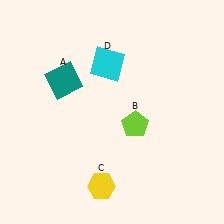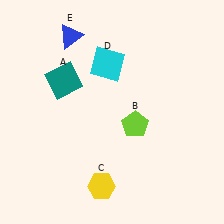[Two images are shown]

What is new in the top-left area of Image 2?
A blue triangle (E) was added in the top-left area of Image 2.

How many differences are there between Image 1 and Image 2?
There is 1 difference between the two images.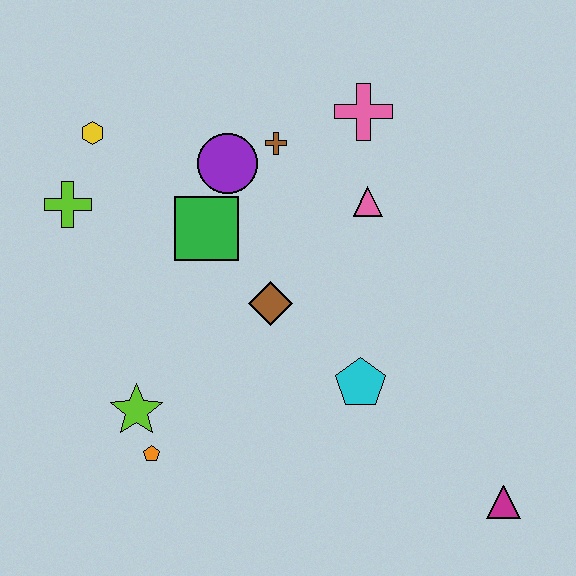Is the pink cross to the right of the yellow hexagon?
Yes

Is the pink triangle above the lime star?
Yes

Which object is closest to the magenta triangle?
The cyan pentagon is closest to the magenta triangle.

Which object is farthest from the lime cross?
The magenta triangle is farthest from the lime cross.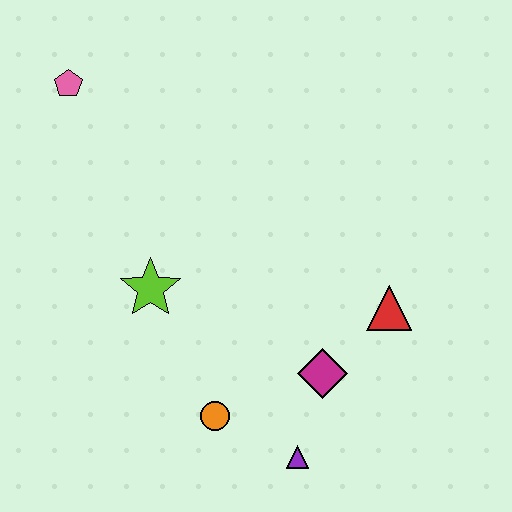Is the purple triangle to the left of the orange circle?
No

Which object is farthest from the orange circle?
The pink pentagon is farthest from the orange circle.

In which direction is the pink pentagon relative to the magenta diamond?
The pink pentagon is above the magenta diamond.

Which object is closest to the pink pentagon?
The lime star is closest to the pink pentagon.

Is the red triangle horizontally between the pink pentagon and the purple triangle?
No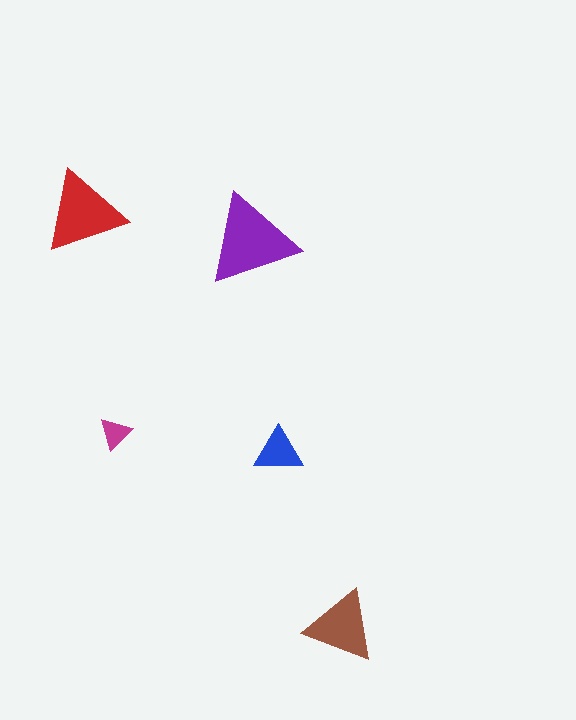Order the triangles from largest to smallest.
the purple one, the red one, the brown one, the blue one, the magenta one.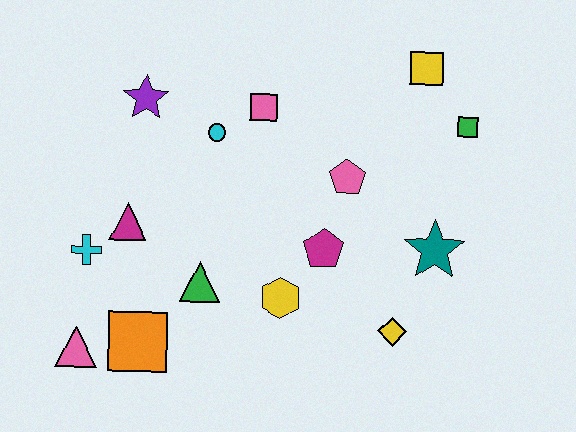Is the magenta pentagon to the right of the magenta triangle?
Yes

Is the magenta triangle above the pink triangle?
Yes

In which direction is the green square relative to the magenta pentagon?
The green square is to the right of the magenta pentagon.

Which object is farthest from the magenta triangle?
The green square is farthest from the magenta triangle.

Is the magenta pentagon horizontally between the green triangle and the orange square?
No